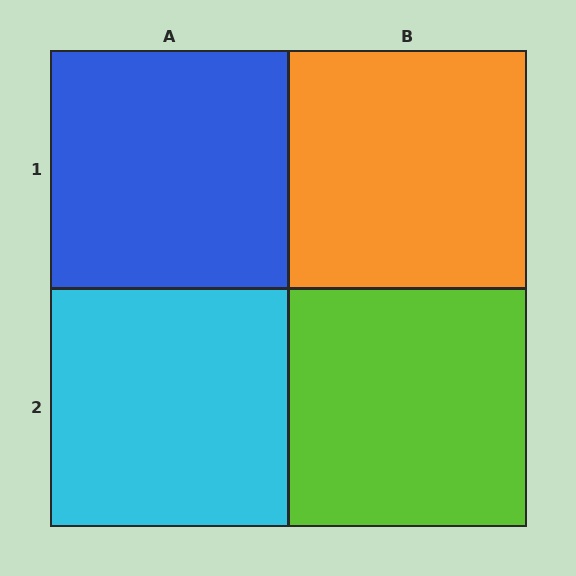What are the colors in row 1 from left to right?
Blue, orange.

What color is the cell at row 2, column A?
Cyan.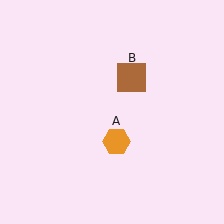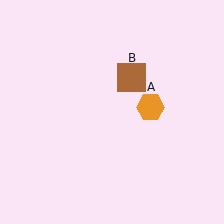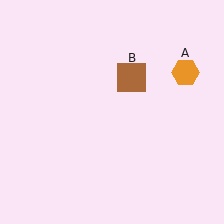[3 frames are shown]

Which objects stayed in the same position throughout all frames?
Brown square (object B) remained stationary.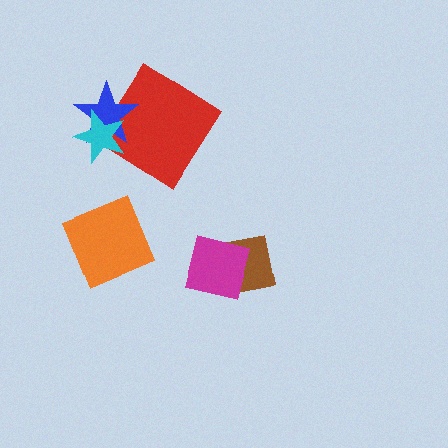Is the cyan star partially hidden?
No, no other shape covers it.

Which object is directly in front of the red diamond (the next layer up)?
The blue star is directly in front of the red diamond.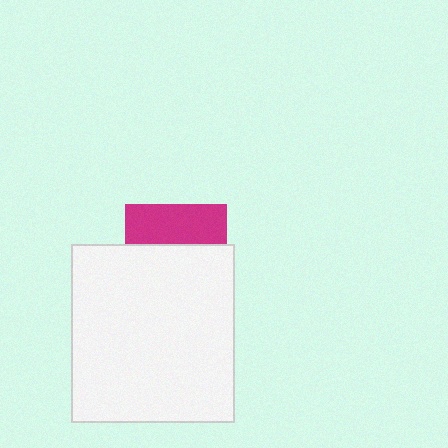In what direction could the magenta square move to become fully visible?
The magenta square could move up. That would shift it out from behind the white rectangle entirely.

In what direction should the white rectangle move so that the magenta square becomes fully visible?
The white rectangle should move down. That is the shortest direction to clear the overlap and leave the magenta square fully visible.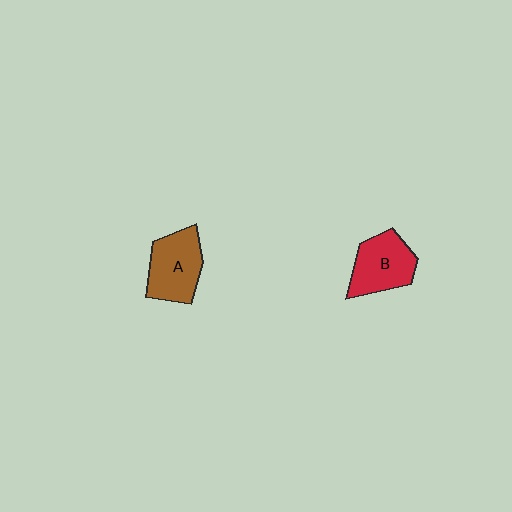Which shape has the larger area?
Shape A (brown).